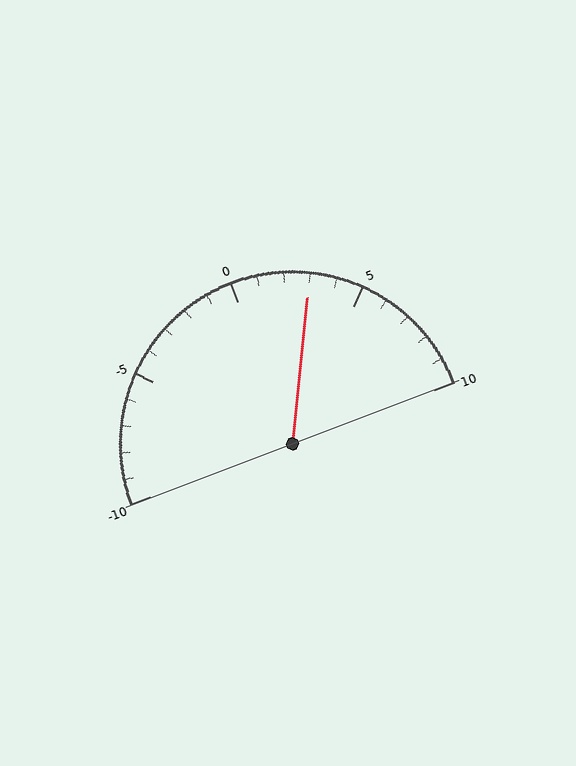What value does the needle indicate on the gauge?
The needle indicates approximately 3.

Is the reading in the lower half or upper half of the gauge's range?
The reading is in the upper half of the range (-10 to 10).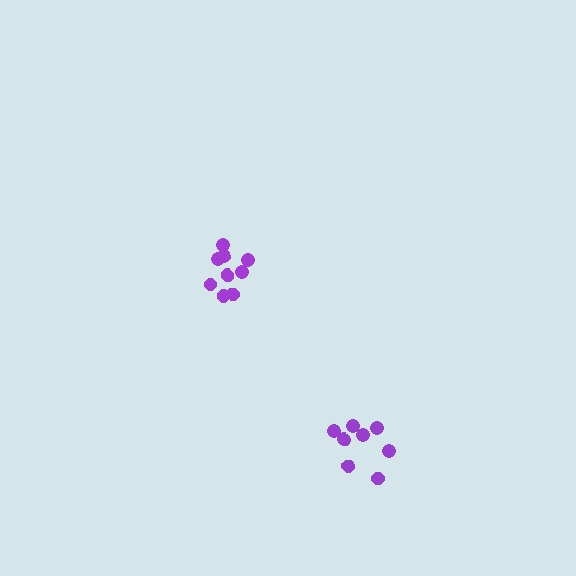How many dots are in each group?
Group 1: 9 dots, Group 2: 8 dots (17 total).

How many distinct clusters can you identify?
There are 2 distinct clusters.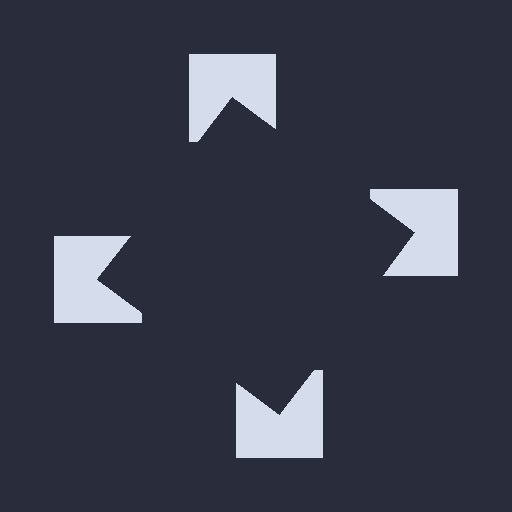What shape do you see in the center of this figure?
An illusory square — its edges are inferred from the aligned wedge cuts in the notched squares, not physically drawn.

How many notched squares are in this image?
There are 4 — one at each vertex of the illusory square.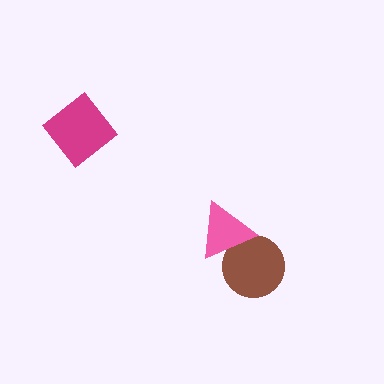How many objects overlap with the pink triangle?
1 object overlaps with the pink triangle.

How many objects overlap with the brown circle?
1 object overlaps with the brown circle.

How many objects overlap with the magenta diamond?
0 objects overlap with the magenta diamond.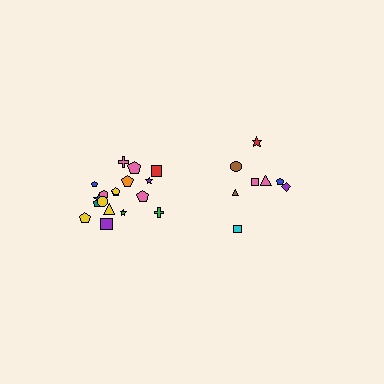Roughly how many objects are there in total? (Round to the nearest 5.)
Roughly 25 objects in total.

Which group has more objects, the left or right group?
The left group.